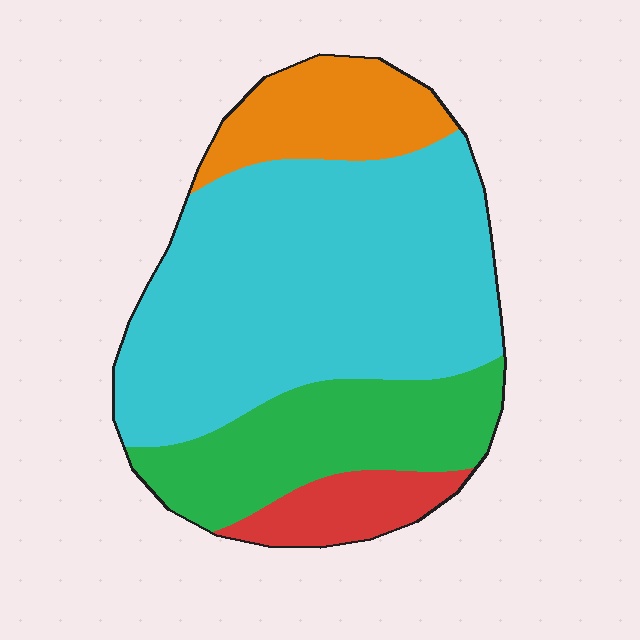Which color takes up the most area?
Cyan, at roughly 55%.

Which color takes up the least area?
Red, at roughly 10%.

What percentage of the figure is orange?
Orange covers 14% of the figure.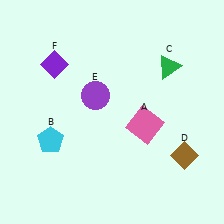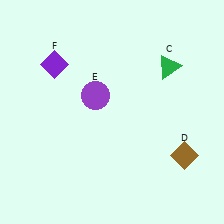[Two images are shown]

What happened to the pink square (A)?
The pink square (A) was removed in Image 2. It was in the bottom-right area of Image 1.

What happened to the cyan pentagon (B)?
The cyan pentagon (B) was removed in Image 2. It was in the bottom-left area of Image 1.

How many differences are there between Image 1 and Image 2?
There are 2 differences between the two images.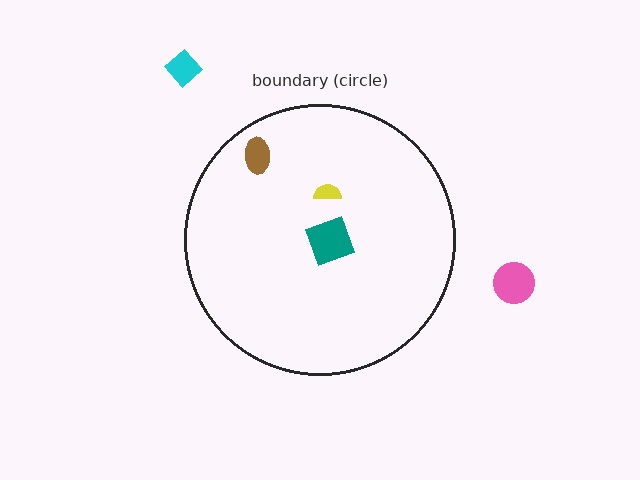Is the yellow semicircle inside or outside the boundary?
Inside.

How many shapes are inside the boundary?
3 inside, 2 outside.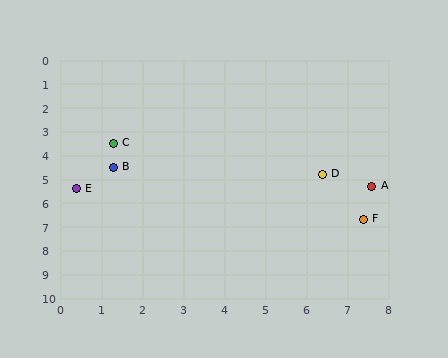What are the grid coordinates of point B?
Point B is at approximately (1.3, 4.5).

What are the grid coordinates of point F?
Point F is at approximately (7.4, 6.7).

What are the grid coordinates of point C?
Point C is at approximately (1.3, 3.5).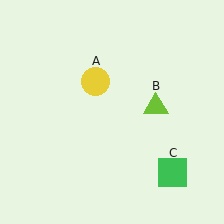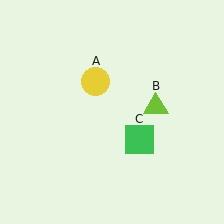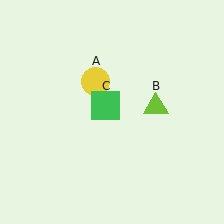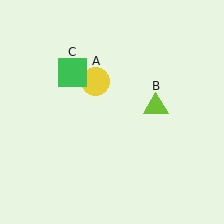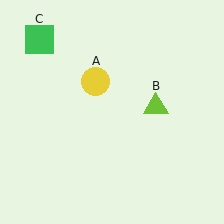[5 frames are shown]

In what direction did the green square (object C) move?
The green square (object C) moved up and to the left.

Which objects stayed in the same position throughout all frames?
Yellow circle (object A) and lime triangle (object B) remained stationary.